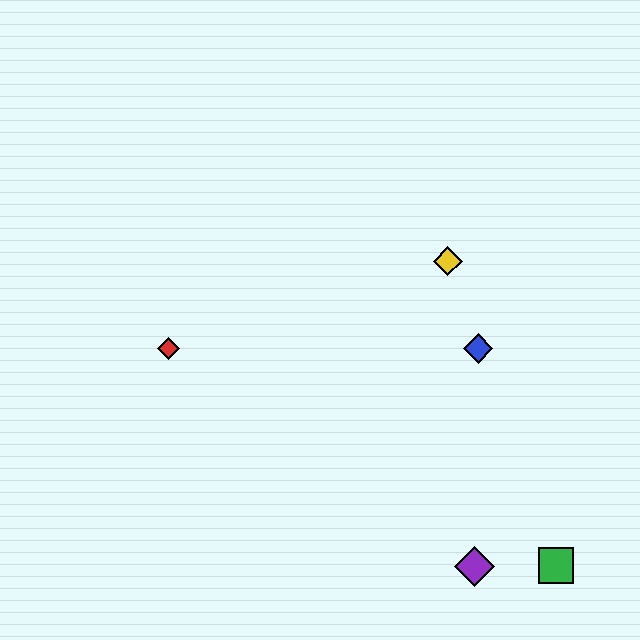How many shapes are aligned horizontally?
2 shapes (the red diamond, the blue diamond) are aligned horizontally.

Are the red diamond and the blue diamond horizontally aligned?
Yes, both are at y≈349.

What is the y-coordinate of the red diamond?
The red diamond is at y≈349.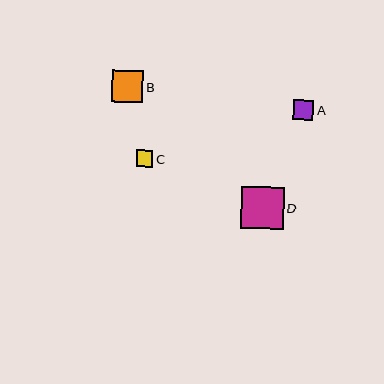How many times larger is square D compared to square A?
Square D is approximately 2.1 times the size of square A.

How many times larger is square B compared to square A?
Square B is approximately 1.5 times the size of square A.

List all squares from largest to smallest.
From largest to smallest: D, B, A, C.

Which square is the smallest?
Square C is the smallest with a size of approximately 16 pixels.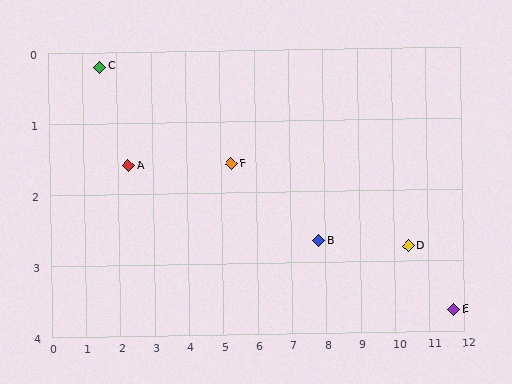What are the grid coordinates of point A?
Point A is at approximately (2.3, 1.6).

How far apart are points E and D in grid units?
Points E and D are about 1.6 grid units apart.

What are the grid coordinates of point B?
Point B is at approximately (7.8, 2.7).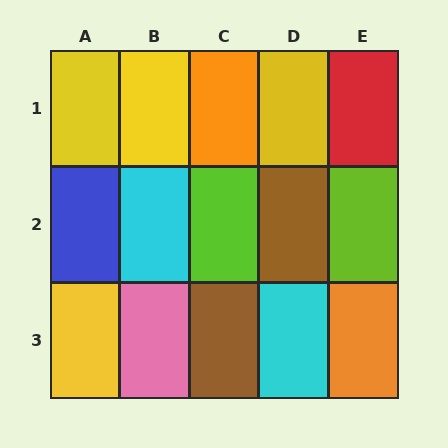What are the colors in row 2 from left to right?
Blue, cyan, lime, brown, lime.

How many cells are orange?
2 cells are orange.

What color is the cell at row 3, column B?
Pink.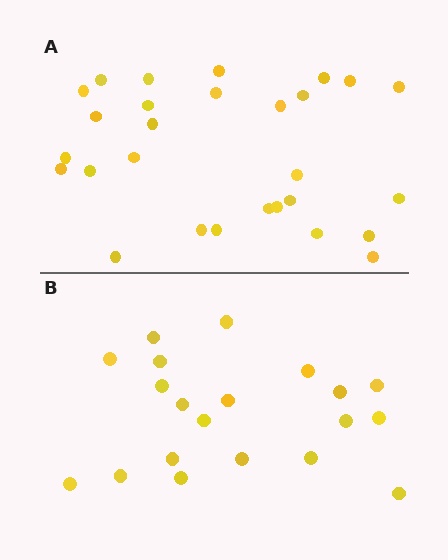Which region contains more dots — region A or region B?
Region A (the top region) has more dots.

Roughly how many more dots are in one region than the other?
Region A has roughly 8 or so more dots than region B.